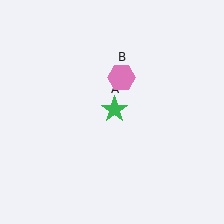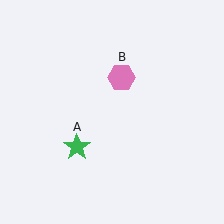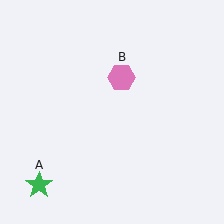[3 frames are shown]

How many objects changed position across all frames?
1 object changed position: green star (object A).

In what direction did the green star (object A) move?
The green star (object A) moved down and to the left.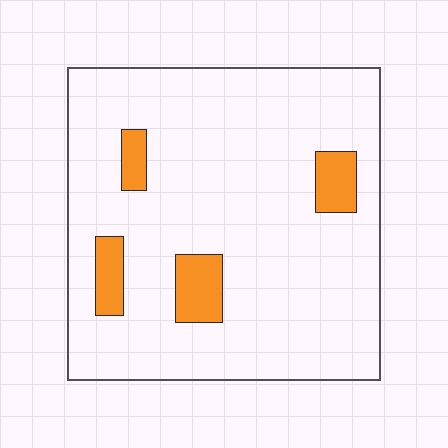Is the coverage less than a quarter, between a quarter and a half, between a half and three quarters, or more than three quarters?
Less than a quarter.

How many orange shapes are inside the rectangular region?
4.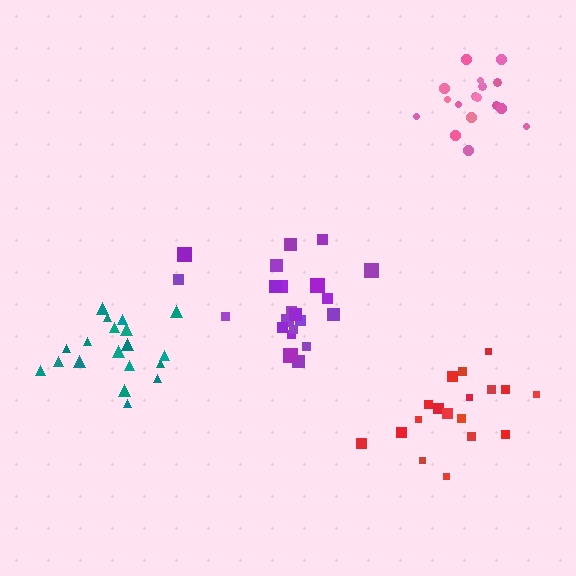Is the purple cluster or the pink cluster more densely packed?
Pink.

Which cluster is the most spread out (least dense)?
Teal.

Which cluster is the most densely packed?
Pink.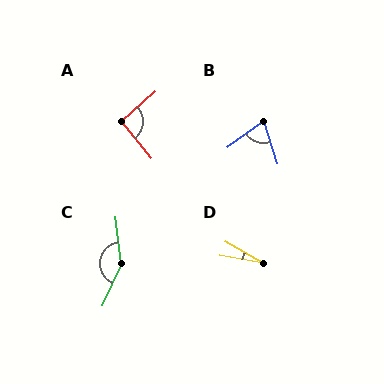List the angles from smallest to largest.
D (20°), B (71°), A (92°), C (148°).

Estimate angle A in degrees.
Approximately 92 degrees.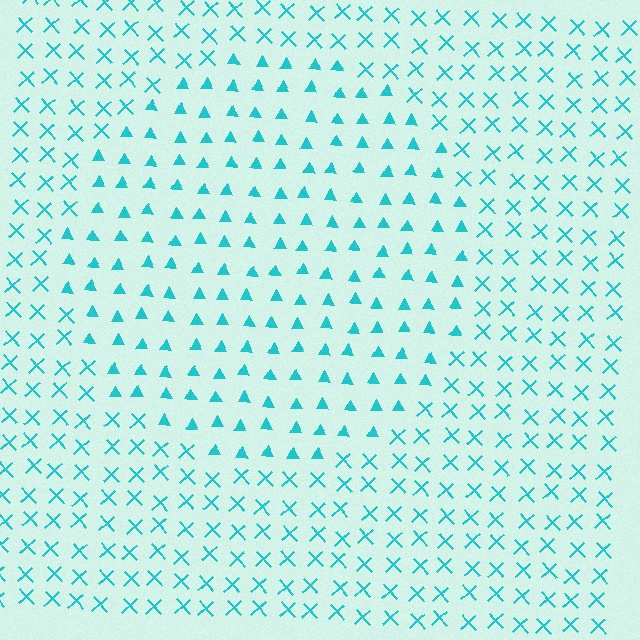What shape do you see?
I see a circle.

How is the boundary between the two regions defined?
The boundary is defined by a change in element shape: triangles inside vs. X marks outside. All elements share the same color and spacing.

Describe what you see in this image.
The image is filled with small cyan elements arranged in a uniform grid. A circle-shaped region contains triangles, while the surrounding area contains X marks. The boundary is defined purely by the change in element shape.